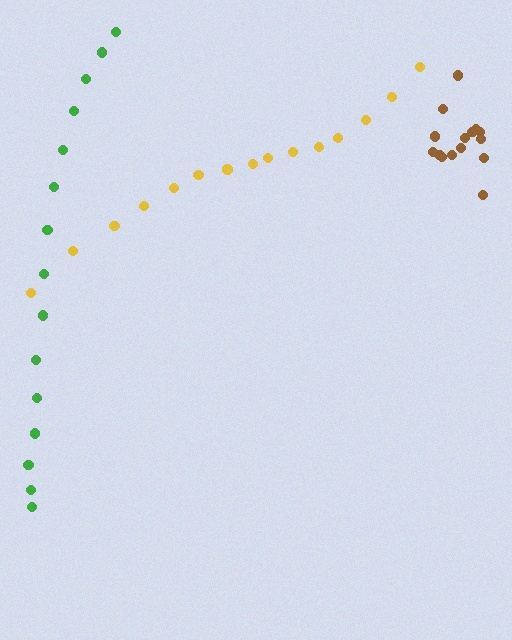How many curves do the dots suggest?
There are 3 distinct paths.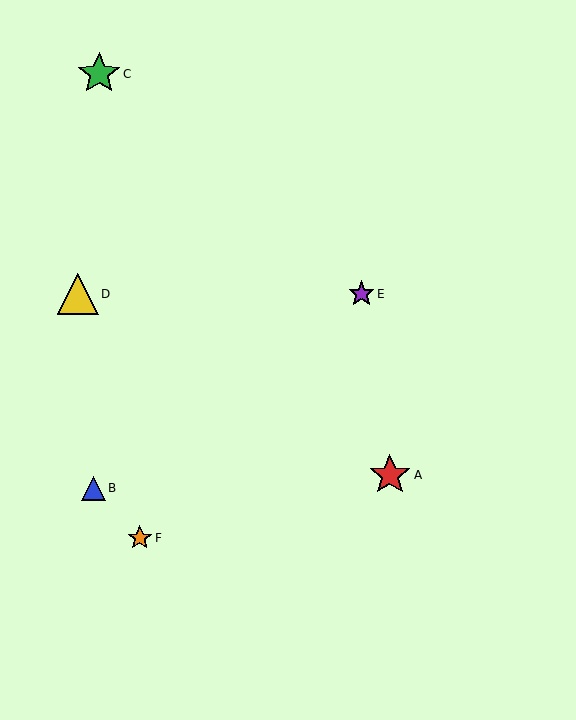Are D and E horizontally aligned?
Yes, both are at y≈294.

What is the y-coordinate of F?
Object F is at y≈538.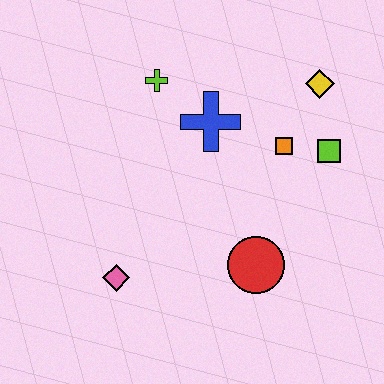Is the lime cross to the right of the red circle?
No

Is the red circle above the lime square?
No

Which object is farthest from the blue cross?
The pink diamond is farthest from the blue cross.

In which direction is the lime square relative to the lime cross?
The lime square is to the right of the lime cross.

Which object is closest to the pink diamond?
The red circle is closest to the pink diamond.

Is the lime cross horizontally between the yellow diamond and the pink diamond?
Yes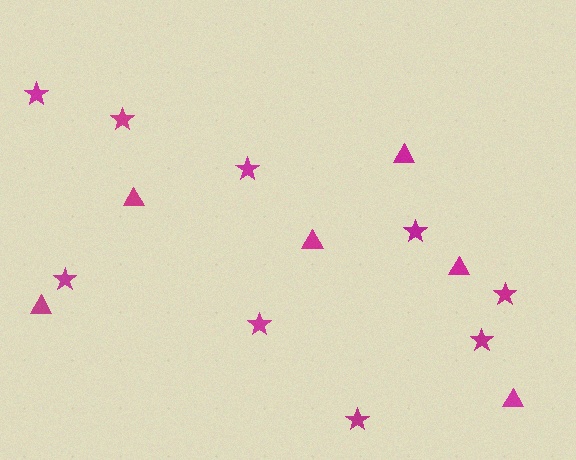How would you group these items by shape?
There are 2 groups: one group of triangles (6) and one group of stars (9).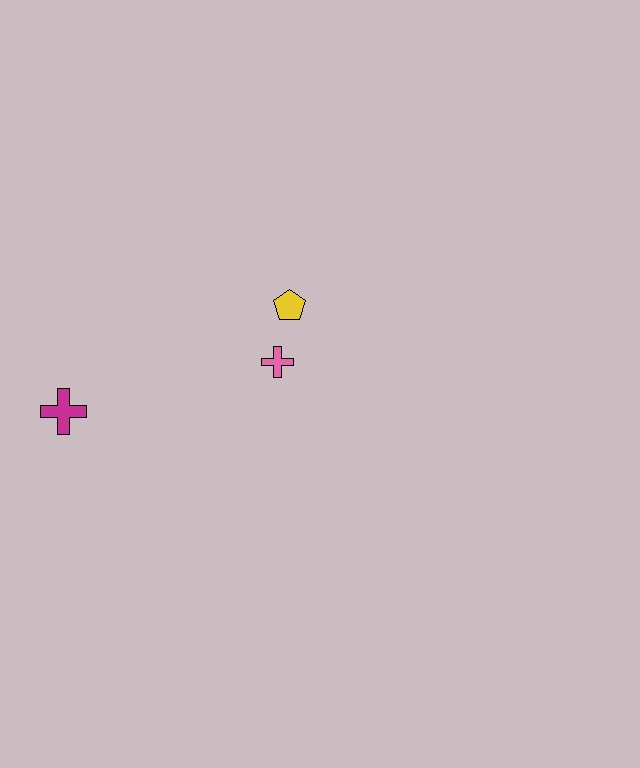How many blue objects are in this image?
There are no blue objects.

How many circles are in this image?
There are no circles.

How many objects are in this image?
There are 3 objects.